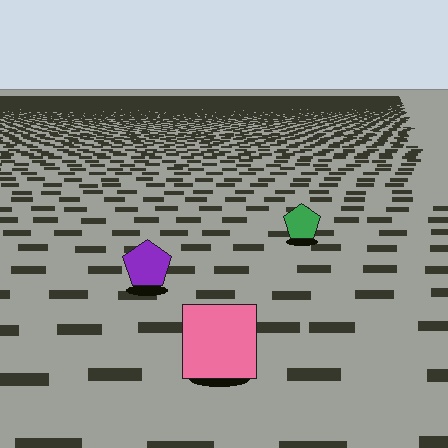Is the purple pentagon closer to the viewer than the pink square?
No. The pink square is closer — you can tell from the texture gradient: the ground texture is coarser near it.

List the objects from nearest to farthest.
From nearest to farthest: the pink square, the purple pentagon, the green pentagon.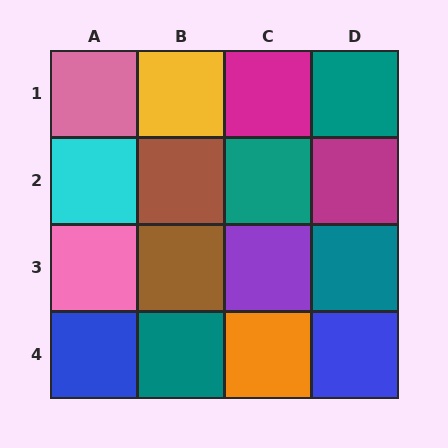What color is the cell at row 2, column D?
Magenta.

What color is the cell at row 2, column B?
Brown.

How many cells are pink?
2 cells are pink.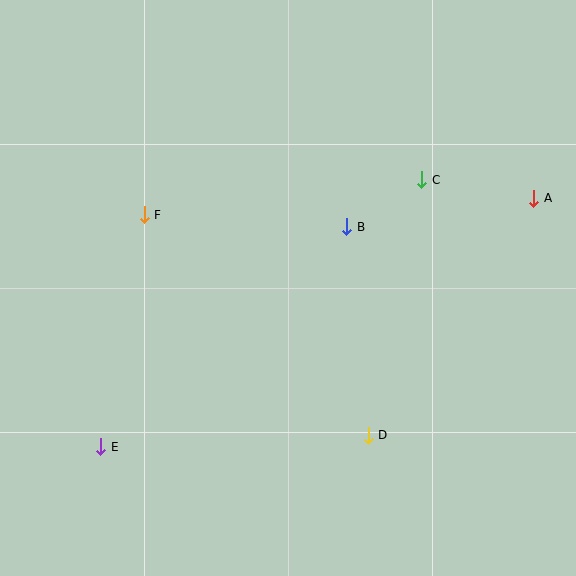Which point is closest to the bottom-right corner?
Point D is closest to the bottom-right corner.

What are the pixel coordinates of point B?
Point B is at (347, 227).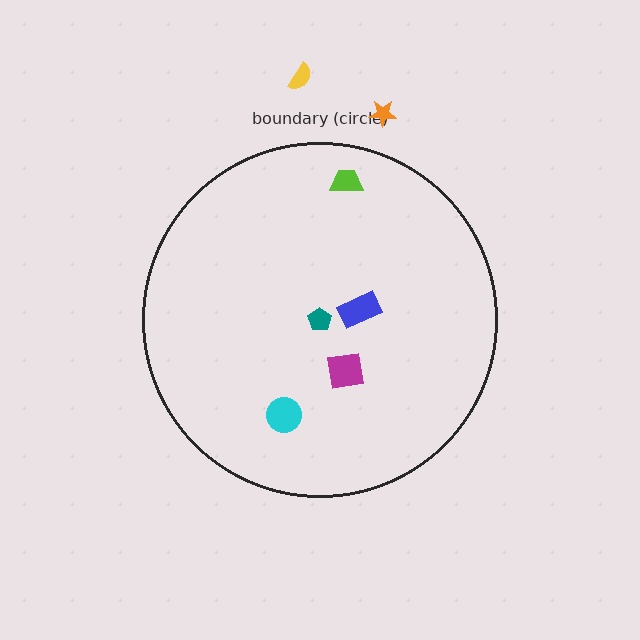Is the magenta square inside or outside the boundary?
Inside.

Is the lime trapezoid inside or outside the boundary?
Inside.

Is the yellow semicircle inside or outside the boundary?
Outside.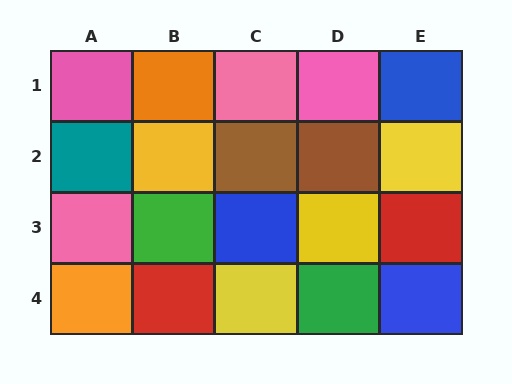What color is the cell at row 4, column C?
Yellow.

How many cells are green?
2 cells are green.